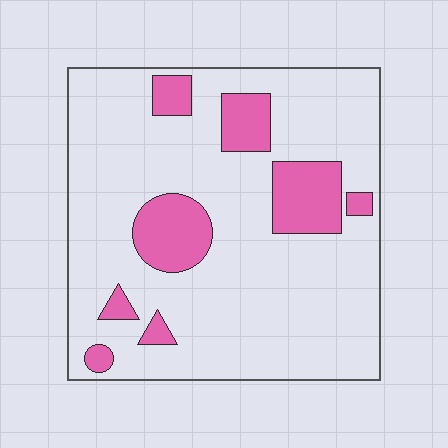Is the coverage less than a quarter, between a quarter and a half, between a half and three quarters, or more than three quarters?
Less than a quarter.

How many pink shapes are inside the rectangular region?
8.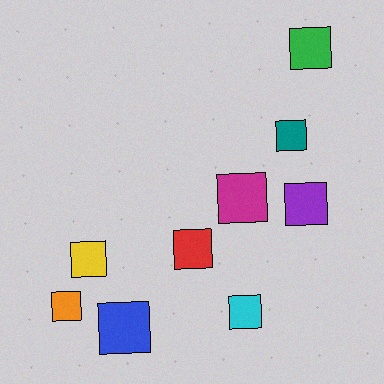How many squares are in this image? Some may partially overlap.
There are 9 squares.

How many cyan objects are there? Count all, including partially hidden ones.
There is 1 cyan object.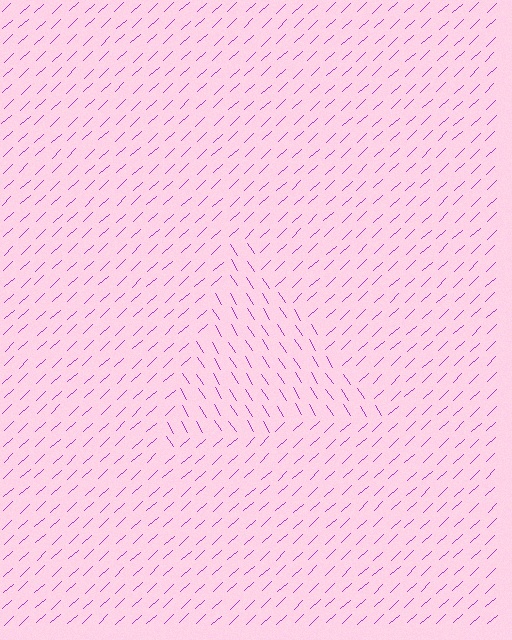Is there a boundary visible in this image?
Yes, there is a texture boundary formed by a change in line orientation.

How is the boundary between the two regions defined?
The boundary is defined purely by a change in line orientation (approximately 79 degrees difference). All lines are the same color and thickness.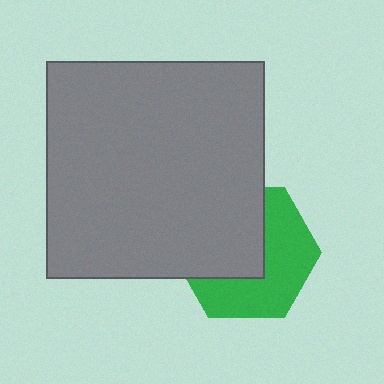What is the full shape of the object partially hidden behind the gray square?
The partially hidden object is a green hexagon.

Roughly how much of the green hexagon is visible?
About half of it is visible (roughly 51%).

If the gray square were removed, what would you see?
You would see the complete green hexagon.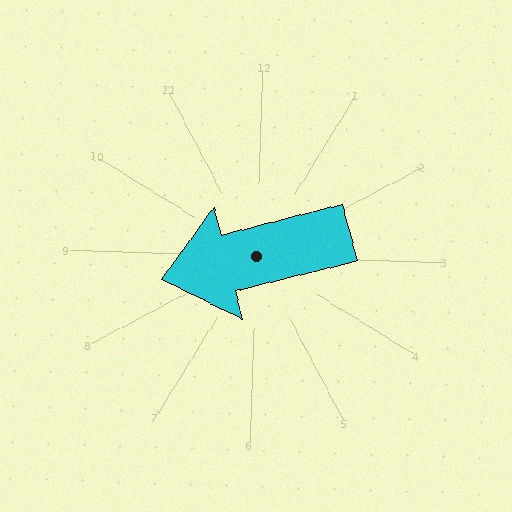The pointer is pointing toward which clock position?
Roughly 8 o'clock.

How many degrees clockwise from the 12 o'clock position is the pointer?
Approximately 254 degrees.